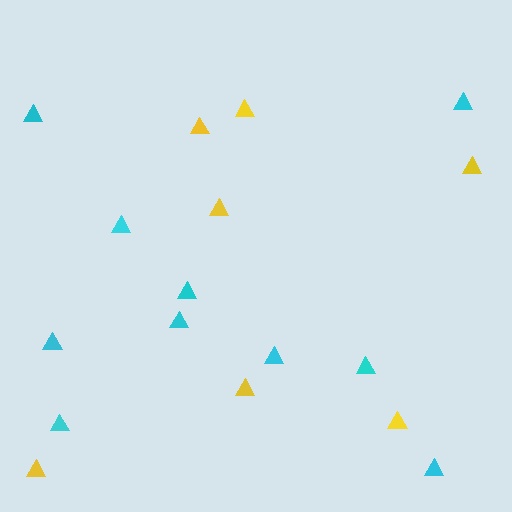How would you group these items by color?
There are 2 groups: one group of cyan triangles (10) and one group of yellow triangles (7).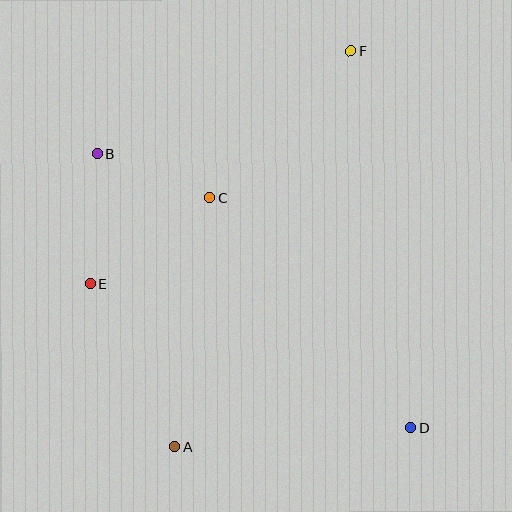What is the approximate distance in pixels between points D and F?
The distance between D and F is approximately 381 pixels.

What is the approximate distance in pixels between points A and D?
The distance between A and D is approximately 237 pixels.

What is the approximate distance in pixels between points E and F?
The distance between E and F is approximately 349 pixels.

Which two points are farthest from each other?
Points A and F are farthest from each other.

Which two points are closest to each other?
Points B and C are closest to each other.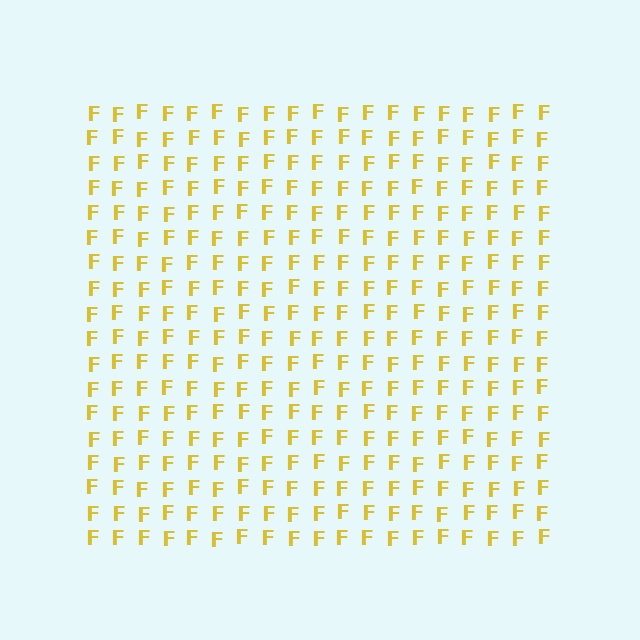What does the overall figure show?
The overall figure shows a square.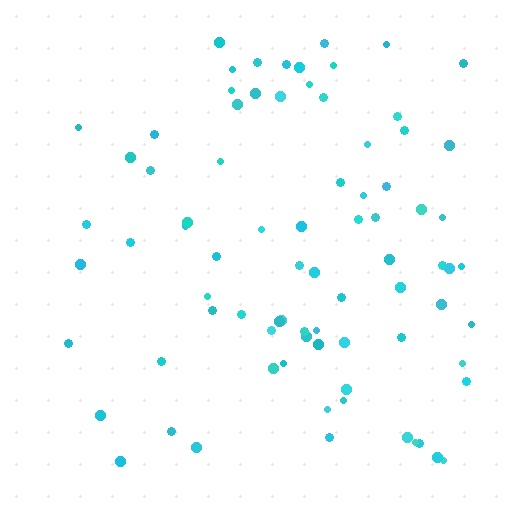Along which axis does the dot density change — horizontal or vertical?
Horizontal.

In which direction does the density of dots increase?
From left to right, with the right side densest.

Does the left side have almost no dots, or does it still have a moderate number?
Still a moderate number, just noticeably fewer than the right.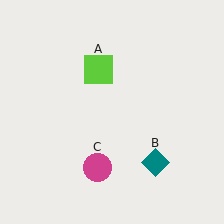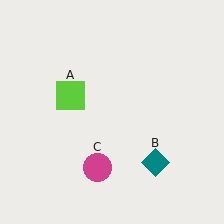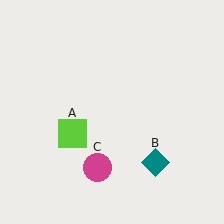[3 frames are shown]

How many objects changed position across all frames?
1 object changed position: lime square (object A).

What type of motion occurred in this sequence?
The lime square (object A) rotated counterclockwise around the center of the scene.